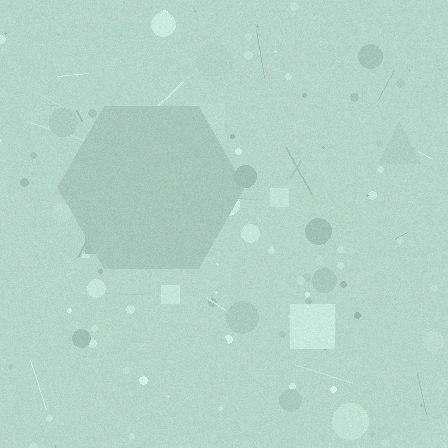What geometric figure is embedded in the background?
A hexagon is embedded in the background.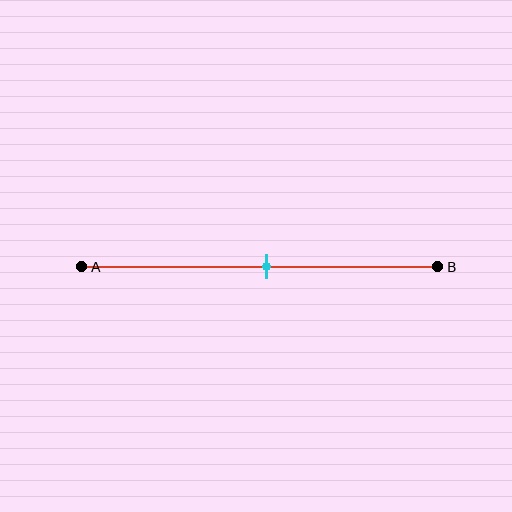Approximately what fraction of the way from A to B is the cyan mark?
The cyan mark is approximately 50% of the way from A to B.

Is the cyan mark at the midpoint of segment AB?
Yes, the mark is approximately at the midpoint.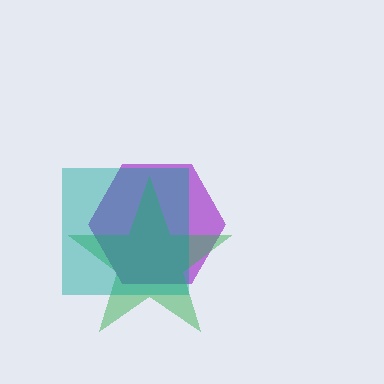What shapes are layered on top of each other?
The layered shapes are: a purple hexagon, a green star, a teal square.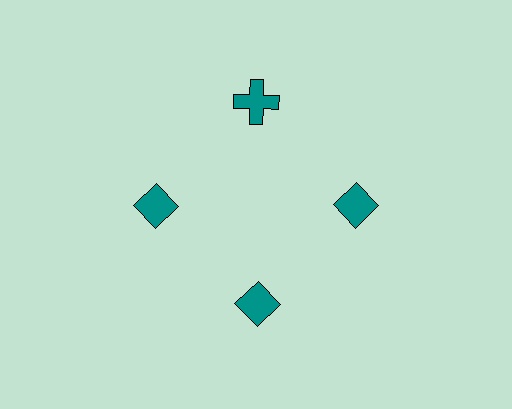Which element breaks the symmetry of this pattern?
The teal cross at roughly the 12 o'clock position breaks the symmetry. All other shapes are teal diamonds.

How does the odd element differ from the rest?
It has a different shape: cross instead of diamond.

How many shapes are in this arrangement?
There are 4 shapes arranged in a ring pattern.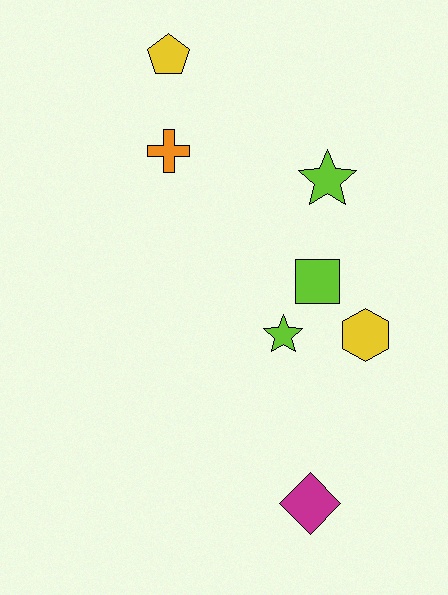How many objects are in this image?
There are 7 objects.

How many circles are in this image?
There are no circles.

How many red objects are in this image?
There are no red objects.